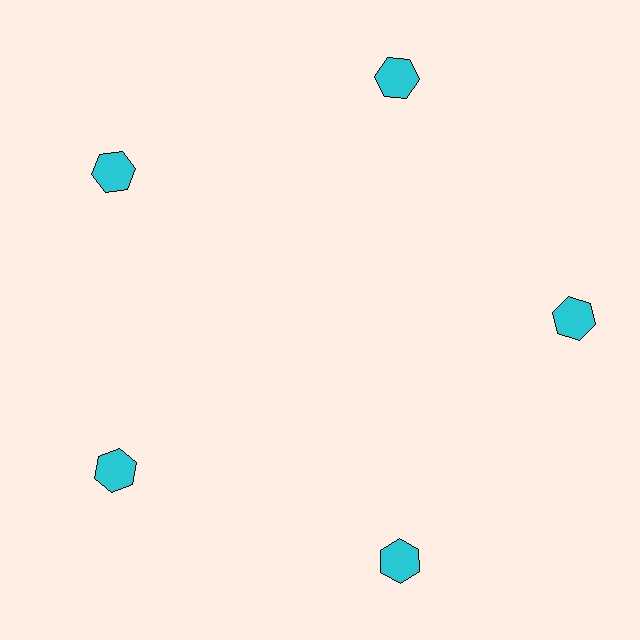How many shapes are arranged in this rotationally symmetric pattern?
There are 5 shapes, arranged in 5 groups of 1.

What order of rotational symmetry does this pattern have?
This pattern has 5-fold rotational symmetry.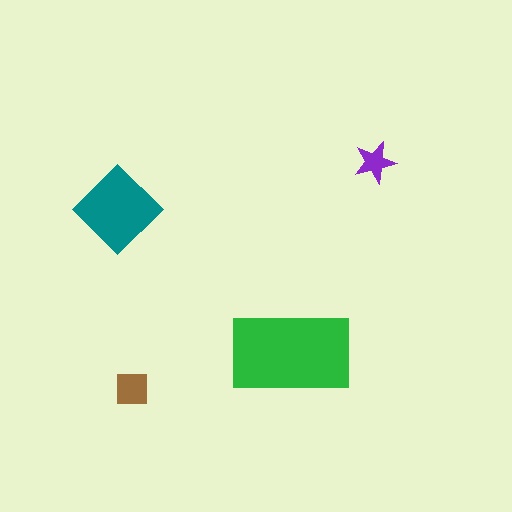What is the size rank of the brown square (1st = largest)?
3rd.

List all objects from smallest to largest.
The purple star, the brown square, the teal diamond, the green rectangle.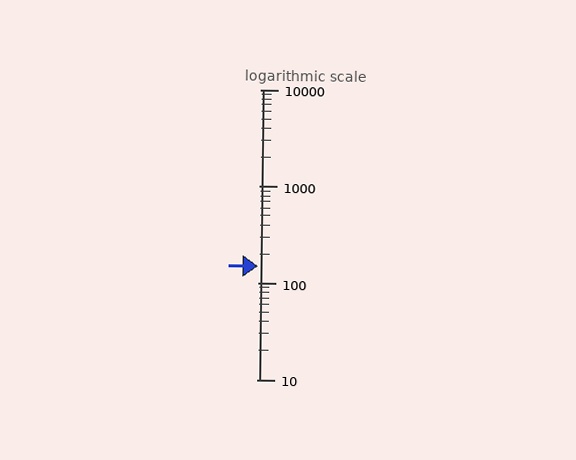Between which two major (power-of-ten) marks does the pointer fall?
The pointer is between 100 and 1000.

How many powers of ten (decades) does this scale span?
The scale spans 3 decades, from 10 to 10000.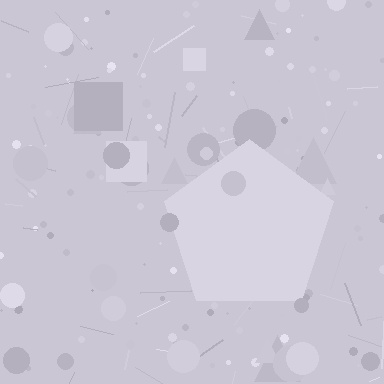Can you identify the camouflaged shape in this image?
The camouflaged shape is a pentagon.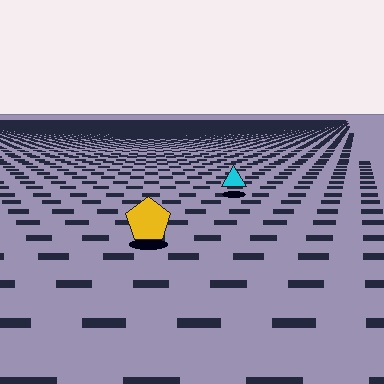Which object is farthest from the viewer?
The cyan triangle is farthest from the viewer. It appears smaller and the ground texture around it is denser.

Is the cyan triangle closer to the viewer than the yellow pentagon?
No. The yellow pentagon is closer — you can tell from the texture gradient: the ground texture is coarser near it.